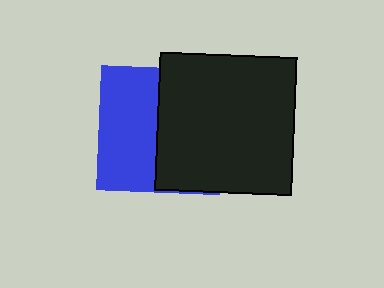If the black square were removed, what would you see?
You would see the complete blue square.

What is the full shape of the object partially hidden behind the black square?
The partially hidden object is a blue square.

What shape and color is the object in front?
The object in front is a black square.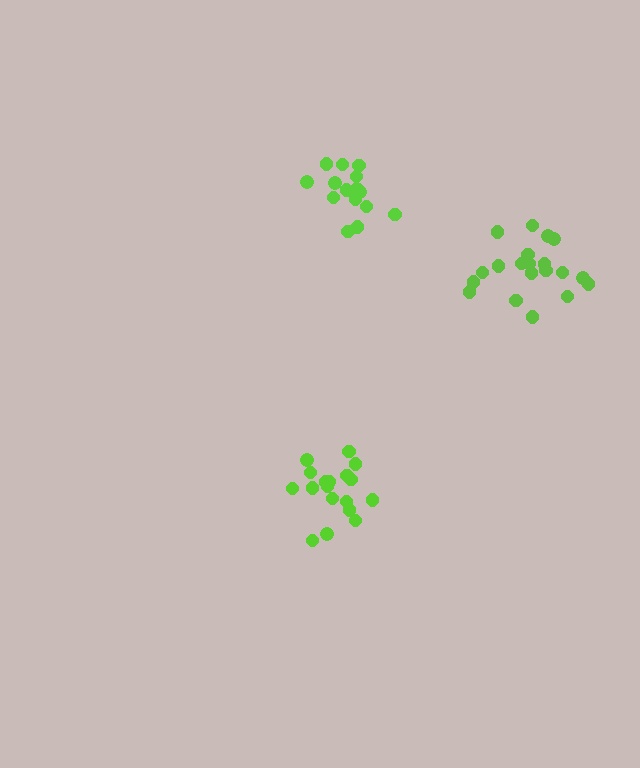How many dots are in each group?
Group 1: 19 dots, Group 2: 15 dots, Group 3: 20 dots (54 total).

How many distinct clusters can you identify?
There are 3 distinct clusters.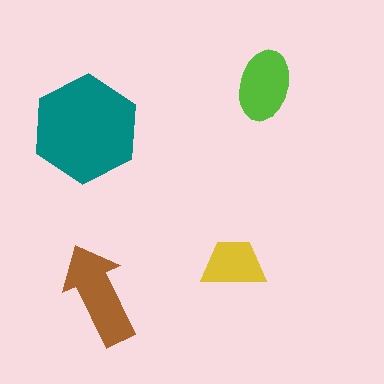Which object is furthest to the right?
The lime ellipse is rightmost.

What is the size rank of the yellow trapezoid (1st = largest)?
4th.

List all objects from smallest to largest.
The yellow trapezoid, the lime ellipse, the brown arrow, the teal hexagon.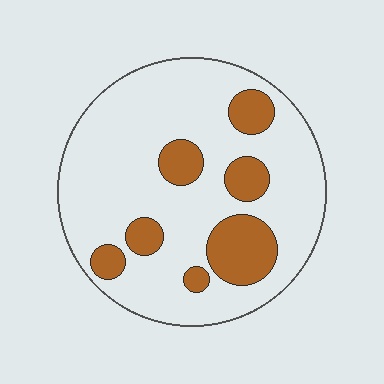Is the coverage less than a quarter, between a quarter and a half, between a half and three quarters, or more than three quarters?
Less than a quarter.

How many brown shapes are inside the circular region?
7.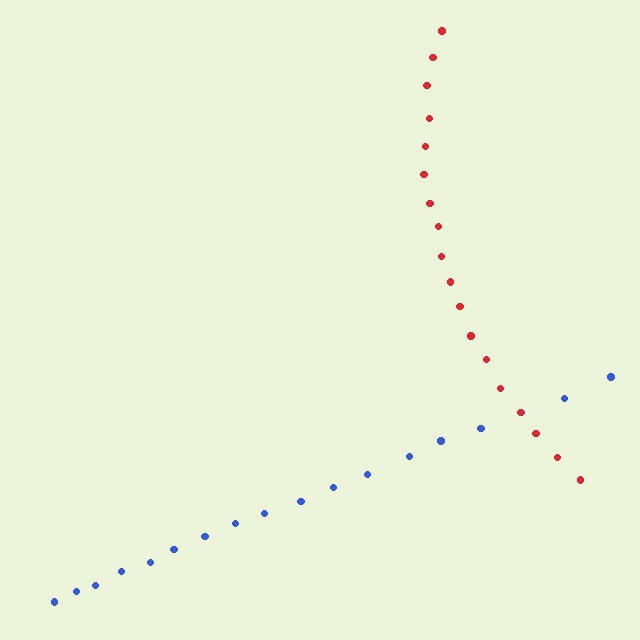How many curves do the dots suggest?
There are 2 distinct paths.